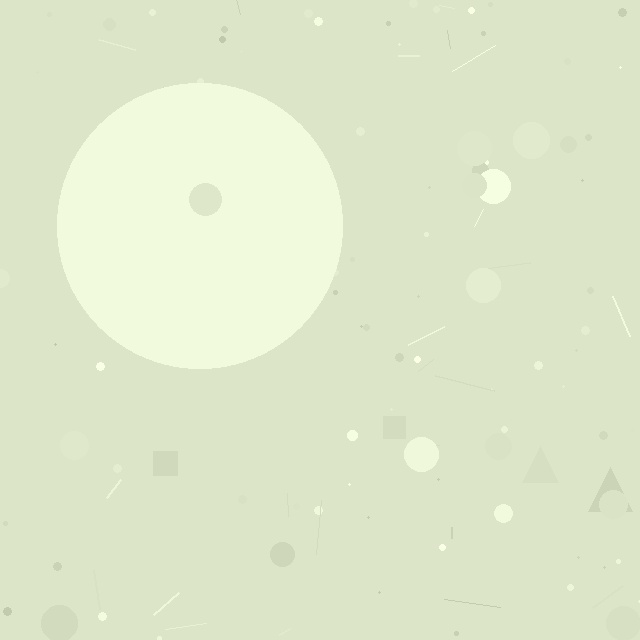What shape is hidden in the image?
A circle is hidden in the image.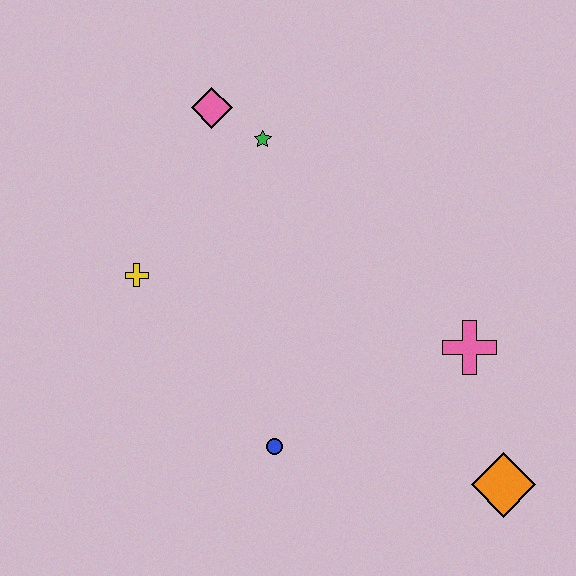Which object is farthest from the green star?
The orange diamond is farthest from the green star.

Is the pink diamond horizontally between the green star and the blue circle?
No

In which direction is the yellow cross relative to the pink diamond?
The yellow cross is below the pink diamond.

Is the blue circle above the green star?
No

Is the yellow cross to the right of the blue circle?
No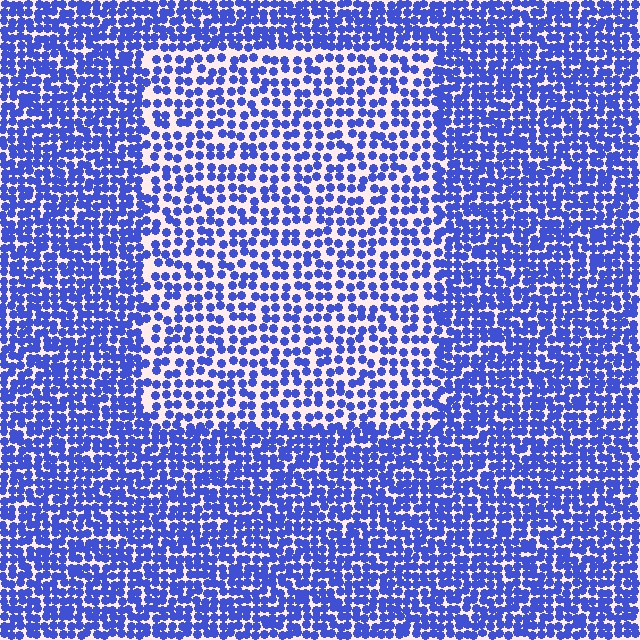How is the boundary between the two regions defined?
The boundary is defined by a change in element density (approximately 1.7x ratio). All elements are the same color, size, and shape.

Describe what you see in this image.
The image contains small blue elements arranged at two different densities. A rectangle-shaped region is visible where the elements are less densely packed than the surrounding area.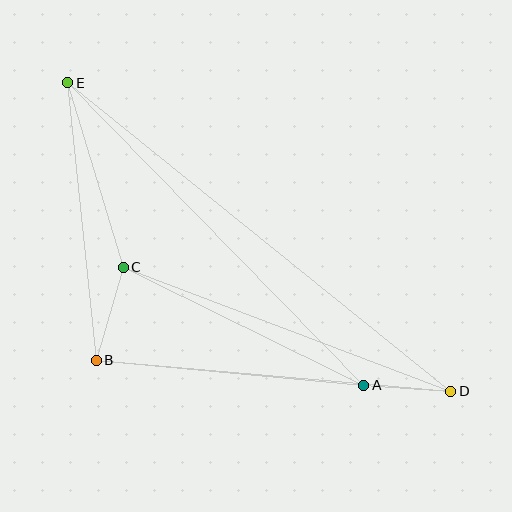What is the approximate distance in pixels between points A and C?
The distance between A and C is approximately 268 pixels.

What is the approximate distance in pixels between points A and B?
The distance between A and B is approximately 269 pixels.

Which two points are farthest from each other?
Points D and E are farthest from each other.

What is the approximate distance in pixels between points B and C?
The distance between B and C is approximately 97 pixels.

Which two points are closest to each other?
Points A and D are closest to each other.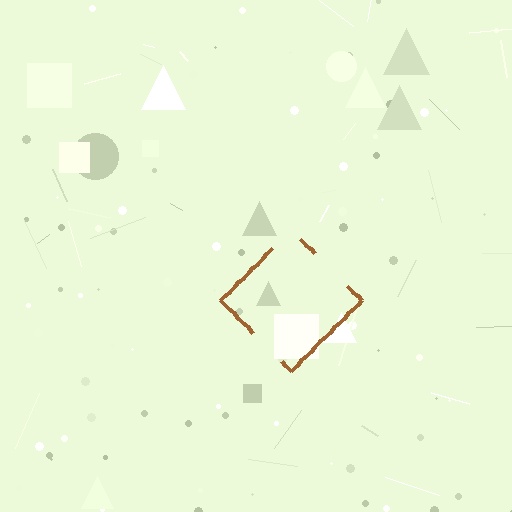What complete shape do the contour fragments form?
The contour fragments form a diamond.